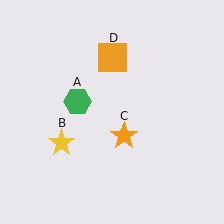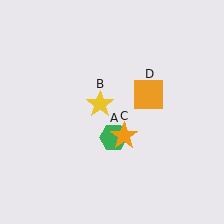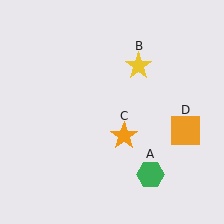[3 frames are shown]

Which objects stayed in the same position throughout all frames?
Orange star (object C) remained stationary.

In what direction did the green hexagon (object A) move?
The green hexagon (object A) moved down and to the right.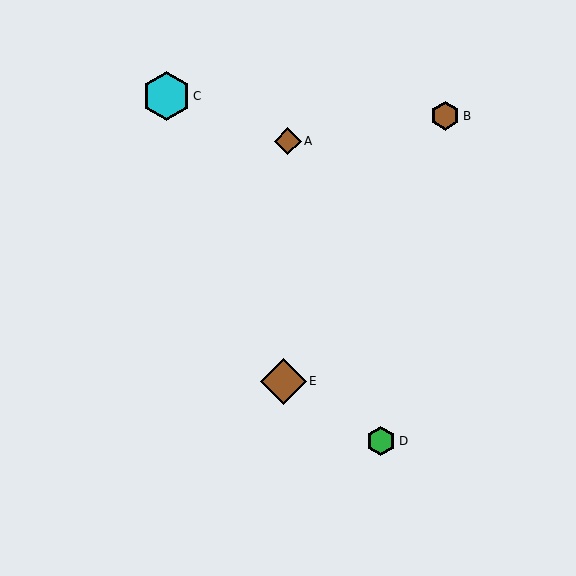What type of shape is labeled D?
Shape D is a green hexagon.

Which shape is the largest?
The cyan hexagon (labeled C) is the largest.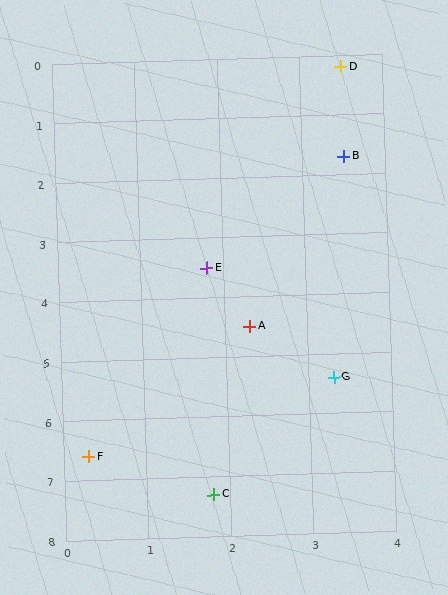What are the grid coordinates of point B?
Point B is at approximately (3.5, 1.7).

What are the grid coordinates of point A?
Point A is at approximately (2.3, 4.5).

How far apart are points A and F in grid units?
Points A and F are about 2.9 grid units apart.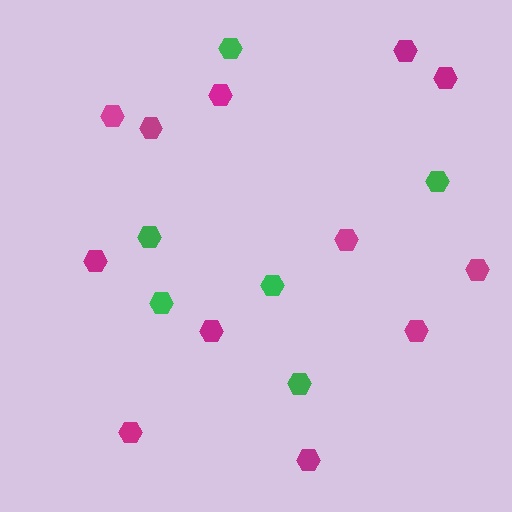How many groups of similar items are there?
There are 2 groups: one group of green hexagons (6) and one group of magenta hexagons (12).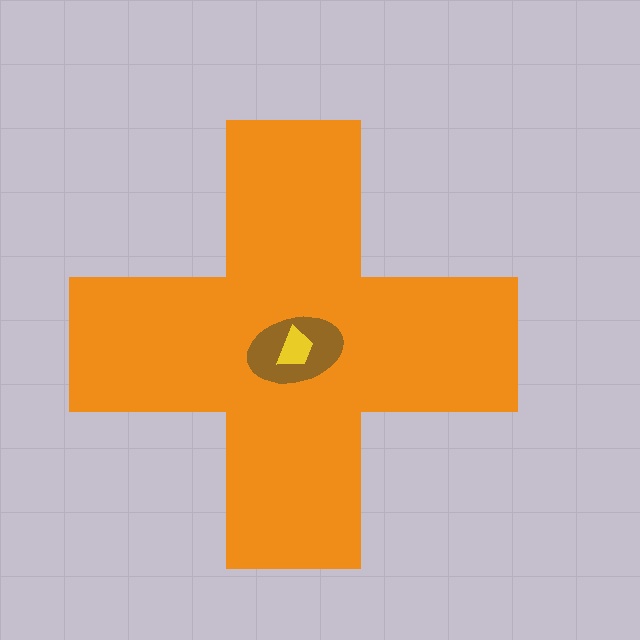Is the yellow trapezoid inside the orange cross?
Yes.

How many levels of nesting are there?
3.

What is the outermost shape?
The orange cross.